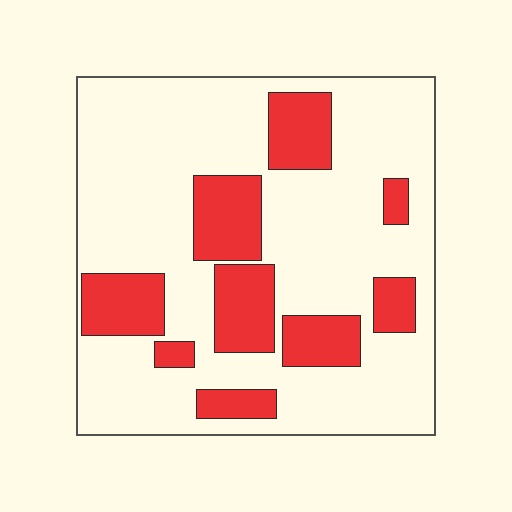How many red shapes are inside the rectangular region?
9.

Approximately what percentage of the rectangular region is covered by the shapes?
Approximately 25%.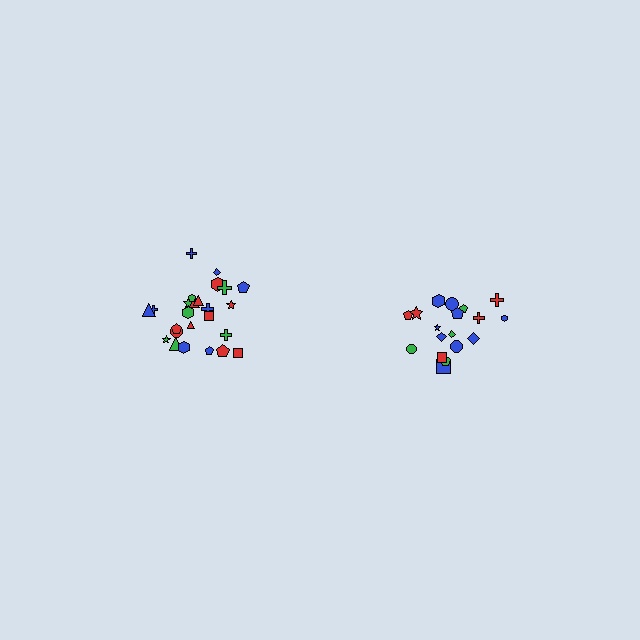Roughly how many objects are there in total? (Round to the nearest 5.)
Roughly 45 objects in total.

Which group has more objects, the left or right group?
The left group.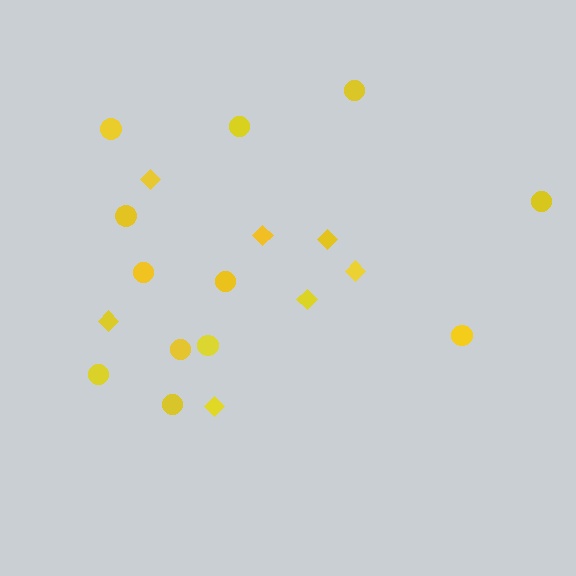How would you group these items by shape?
There are 2 groups: one group of diamonds (7) and one group of circles (12).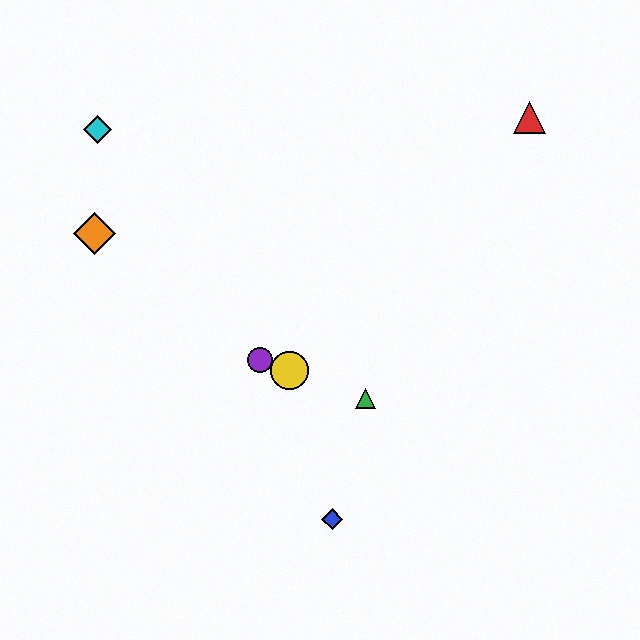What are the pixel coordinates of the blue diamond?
The blue diamond is at (332, 519).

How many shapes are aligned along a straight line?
3 shapes (the green triangle, the yellow circle, the purple circle) are aligned along a straight line.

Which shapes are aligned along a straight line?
The green triangle, the yellow circle, the purple circle are aligned along a straight line.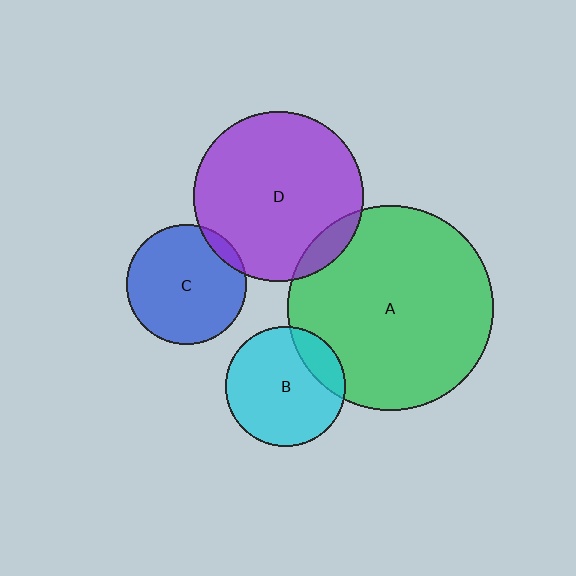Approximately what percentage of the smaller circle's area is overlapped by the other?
Approximately 20%.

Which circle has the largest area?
Circle A (green).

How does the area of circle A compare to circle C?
Approximately 2.9 times.